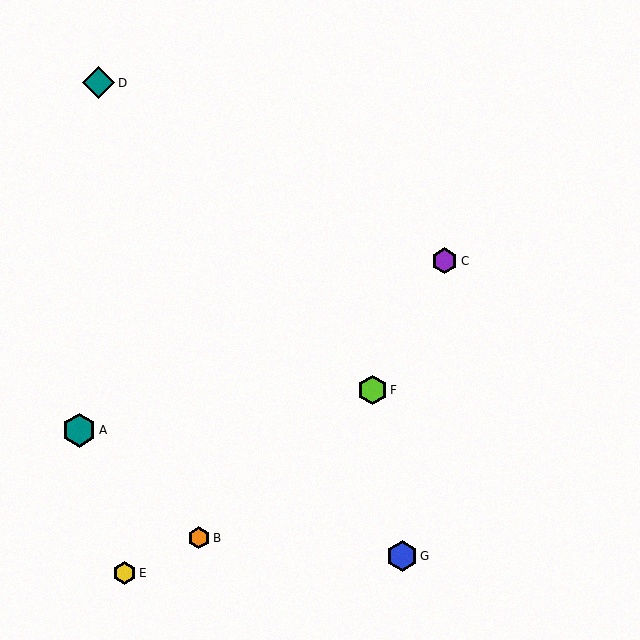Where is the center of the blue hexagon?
The center of the blue hexagon is at (402, 556).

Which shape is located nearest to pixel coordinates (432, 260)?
The purple hexagon (labeled C) at (445, 261) is nearest to that location.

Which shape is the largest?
The teal hexagon (labeled A) is the largest.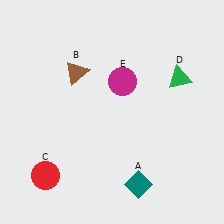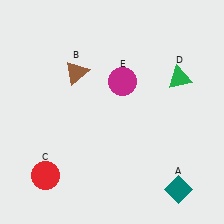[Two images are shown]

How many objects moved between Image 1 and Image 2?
1 object moved between the two images.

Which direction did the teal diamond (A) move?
The teal diamond (A) moved right.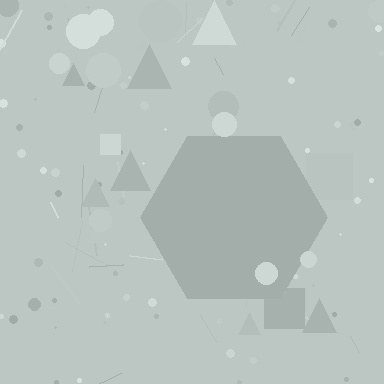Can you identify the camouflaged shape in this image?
The camouflaged shape is a hexagon.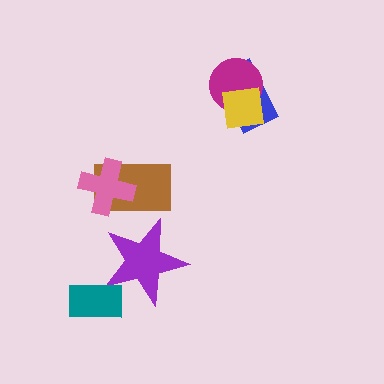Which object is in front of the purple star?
The teal rectangle is in front of the purple star.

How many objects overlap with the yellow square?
2 objects overlap with the yellow square.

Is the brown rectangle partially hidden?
Yes, it is partially covered by another shape.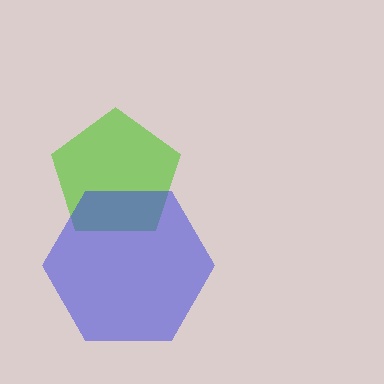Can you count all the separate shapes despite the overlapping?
Yes, there are 2 separate shapes.